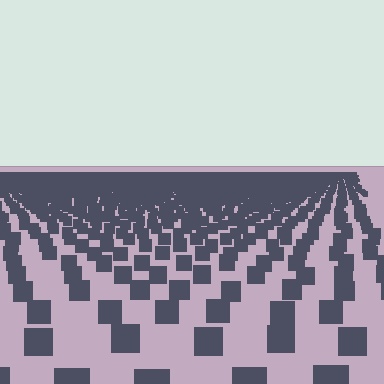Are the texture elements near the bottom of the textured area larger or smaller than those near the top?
Larger. Near the bottom, elements are closer to the viewer and appear at a bigger on-screen size.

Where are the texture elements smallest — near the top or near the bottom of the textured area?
Near the top.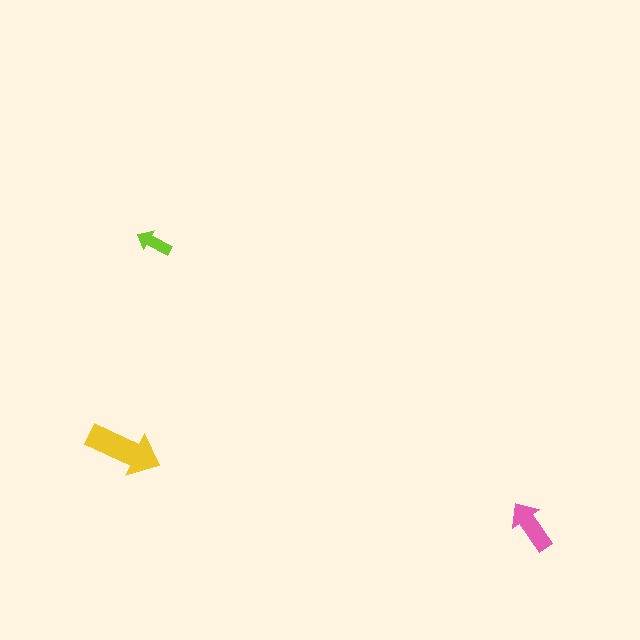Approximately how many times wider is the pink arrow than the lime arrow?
About 1.5 times wider.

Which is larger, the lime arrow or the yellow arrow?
The yellow one.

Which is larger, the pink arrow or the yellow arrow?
The yellow one.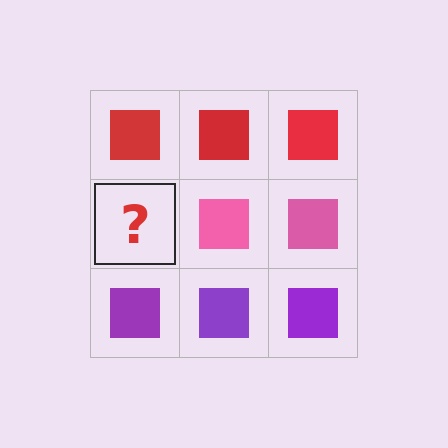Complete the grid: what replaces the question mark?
The question mark should be replaced with a pink square.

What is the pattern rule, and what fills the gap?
The rule is that each row has a consistent color. The gap should be filled with a pink square.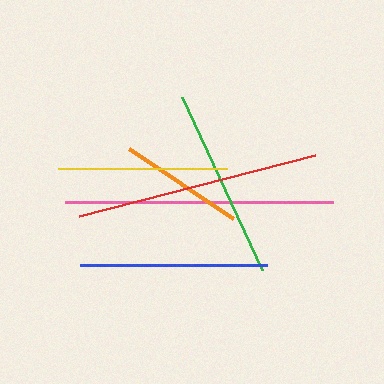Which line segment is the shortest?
The orange line is the shortest at approximately 126 pixels.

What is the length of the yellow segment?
The yellow segment is approximately 170 pixels long.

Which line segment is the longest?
The pink line is the longest at approximately 267 pixels.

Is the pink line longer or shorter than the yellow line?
The pink line is longer than the yellow line.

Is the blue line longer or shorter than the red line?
The red line is longer than the blue line.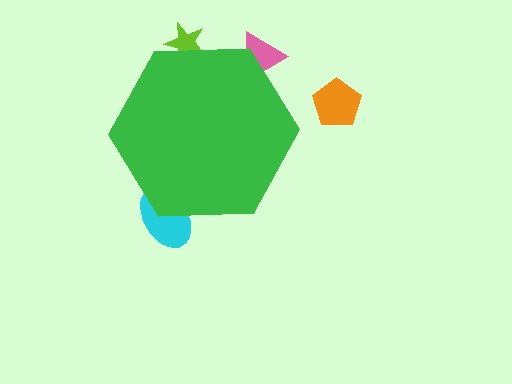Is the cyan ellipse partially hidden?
Yes, the cyan ellipse is partially hidden behind the green hexagon.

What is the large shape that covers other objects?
A green hexagon.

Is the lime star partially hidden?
Yes, the lime star is partially hidden behind the green hexagon.